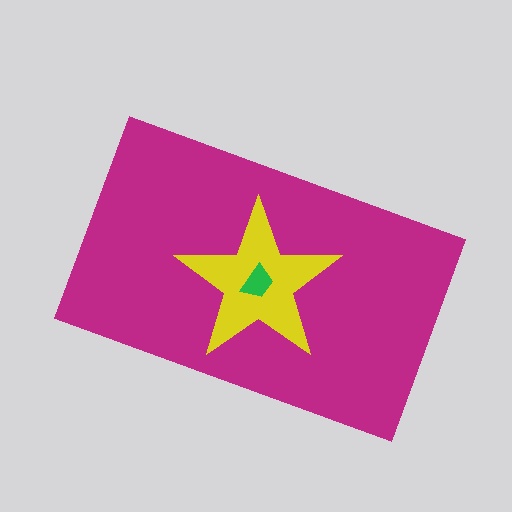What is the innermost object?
The green trapezoid.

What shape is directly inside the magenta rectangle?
The yellow star.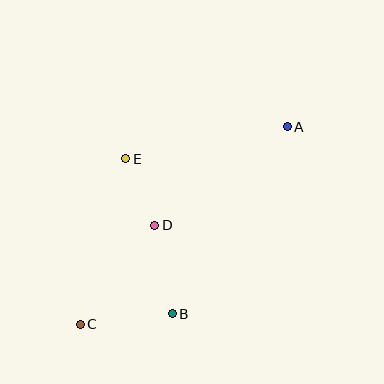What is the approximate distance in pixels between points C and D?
The distance between C and D is approximately 124 pixels.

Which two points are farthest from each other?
Points A and C are farthest from each other.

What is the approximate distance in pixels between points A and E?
The distance between A and E is approximately 164 pixels.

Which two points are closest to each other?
Points D and E are closest to each other.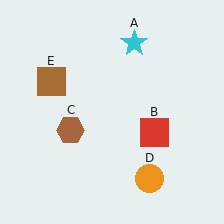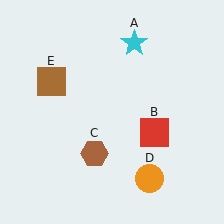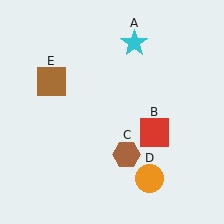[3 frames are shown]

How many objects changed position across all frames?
1 object changed position: brown hexagon (object C).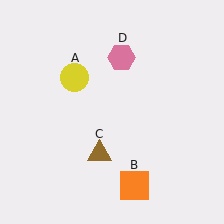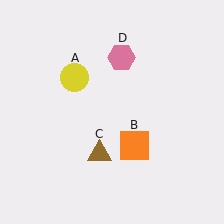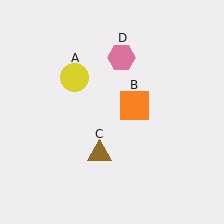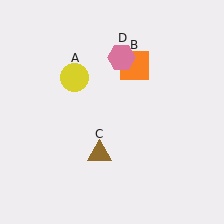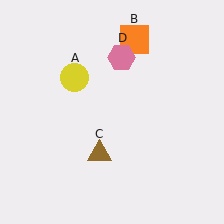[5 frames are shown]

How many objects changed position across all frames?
1 object changed position: orange square (object B).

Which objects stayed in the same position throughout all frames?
Yellow circle (object A) and brown triangle (object C) and pink hexagon (object D) remained stationary.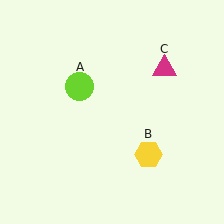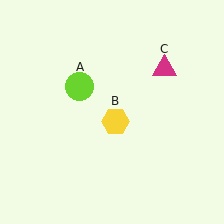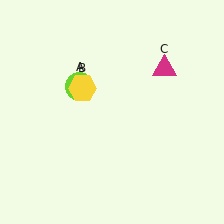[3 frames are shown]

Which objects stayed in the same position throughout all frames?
Lime circle (object A) and magenta triangle (object C) remained stationary.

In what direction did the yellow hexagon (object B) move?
The yellow hexagon (object B) moved up and to the left.